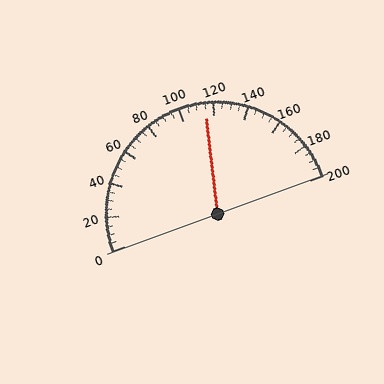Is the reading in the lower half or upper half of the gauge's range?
The reading is in the upper half of the range (0 to 200).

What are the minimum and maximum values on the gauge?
The gauge ranges from 0 to 200.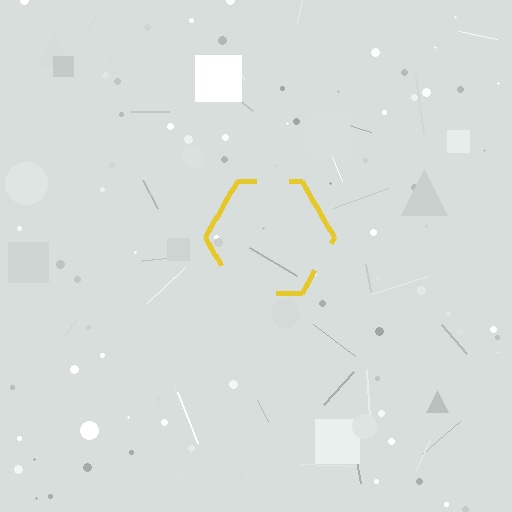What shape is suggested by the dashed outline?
The dashed outline suggests a hexagon.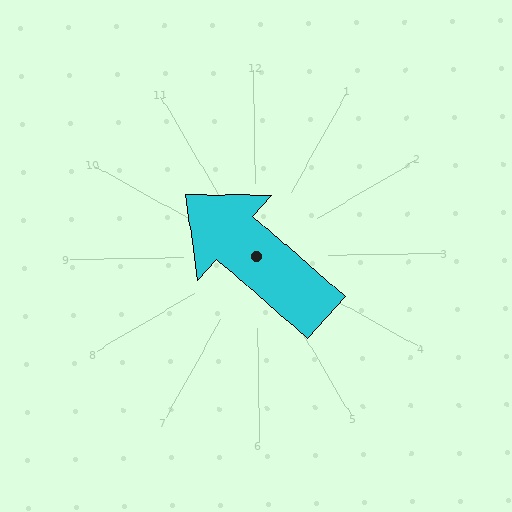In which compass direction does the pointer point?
Northwest.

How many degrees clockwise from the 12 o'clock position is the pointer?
Approximately 312 degrees.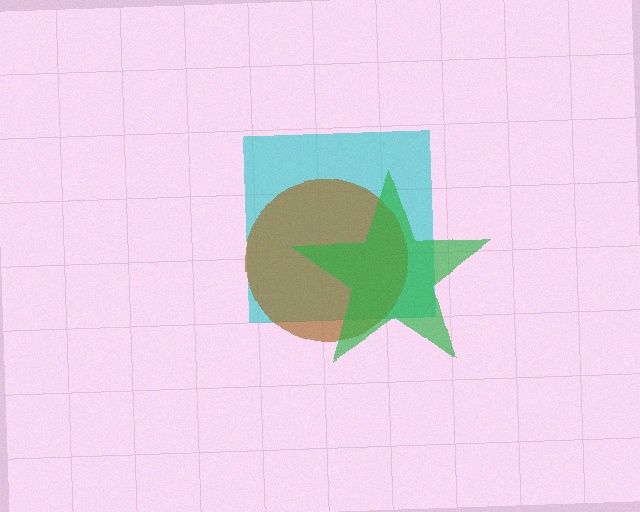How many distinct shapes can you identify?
There are 3 distinct shapes: a cyan square, a brown circle, a green star.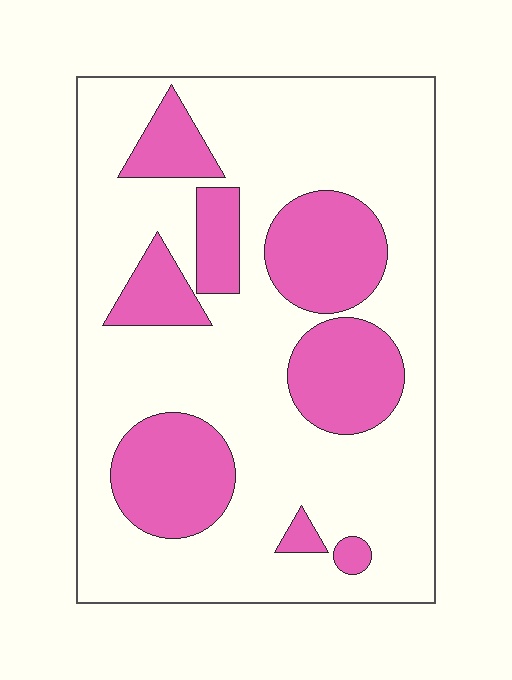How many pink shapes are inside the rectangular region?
8.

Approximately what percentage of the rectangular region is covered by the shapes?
Approximately 30%.